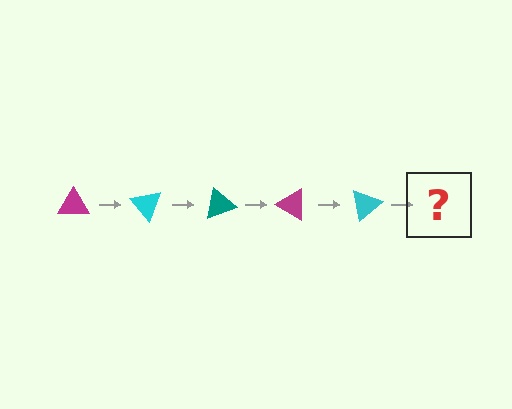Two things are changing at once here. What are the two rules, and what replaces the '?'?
The two rules are that it rotates 50 degrees each step and the color cycles through magenta, cyan, and teal. The '?' should be a teal triangle, rotated 250 degrees from the start.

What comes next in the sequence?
The next element should be a teal triangle, rotated 250 degrees from the start.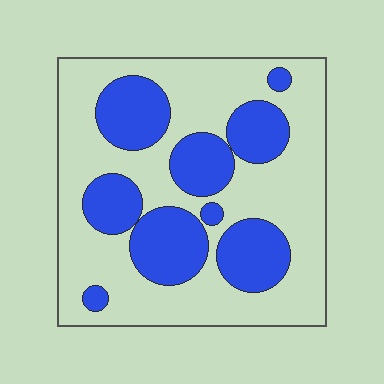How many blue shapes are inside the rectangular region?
9.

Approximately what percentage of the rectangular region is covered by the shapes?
Approximately 35%.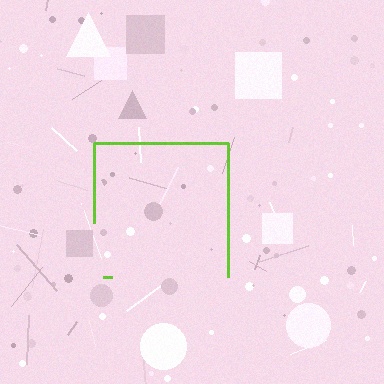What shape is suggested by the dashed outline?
The dashed outline suggests a square.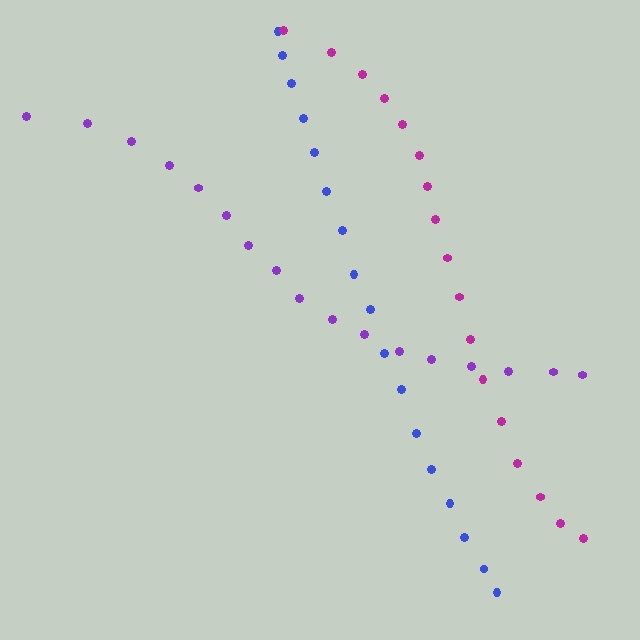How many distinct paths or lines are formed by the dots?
There are 3 distinct paths.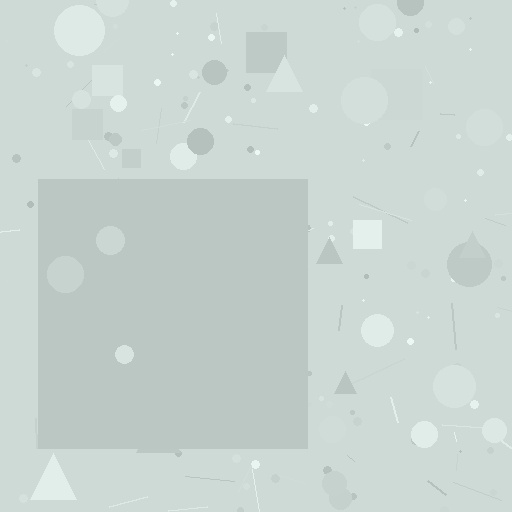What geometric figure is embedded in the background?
A square is embedded in the background.